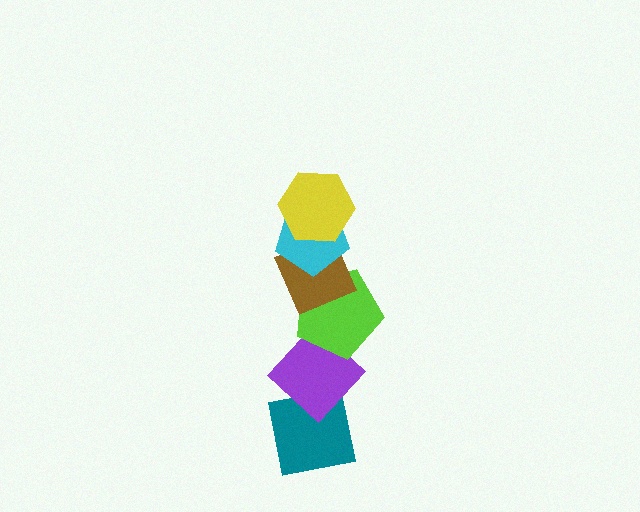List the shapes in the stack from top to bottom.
From top to bottom: the yellow hexagon, the cyan pentagon, the brown diamond, the lime pentagon, the purple diamond, the teal square.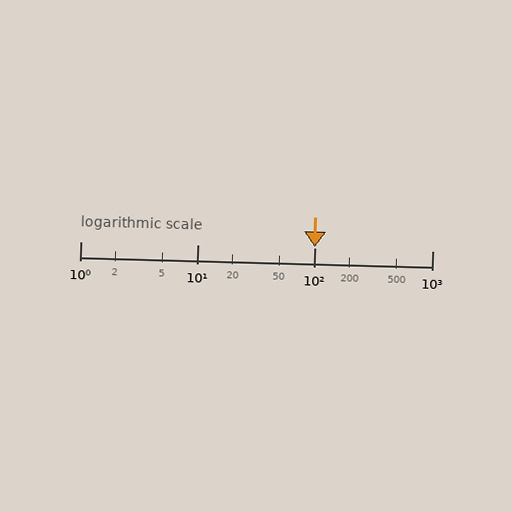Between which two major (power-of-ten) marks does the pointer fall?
The pointer is between 100 and 1000.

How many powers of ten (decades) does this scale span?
The scale spans 3 decades, from 1 to 1000.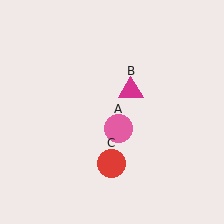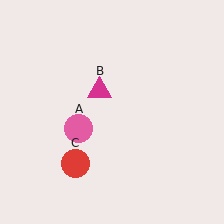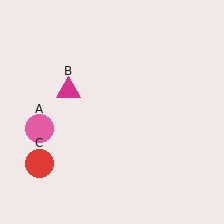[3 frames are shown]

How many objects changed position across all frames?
3 objects changed position: pink circle (object A), magenta triangle (object B), red circle (object C).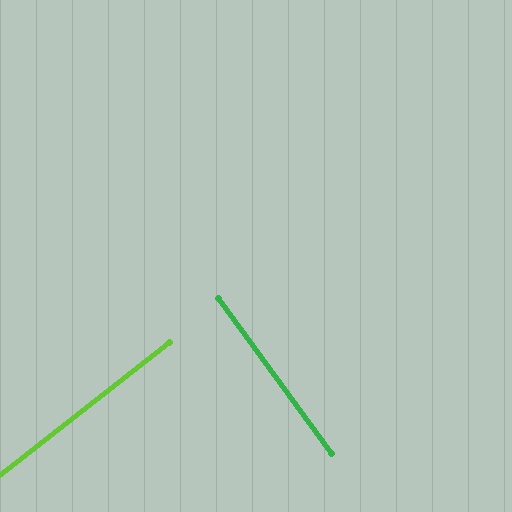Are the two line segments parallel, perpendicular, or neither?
Perpendicular — they meet at approximately 88°.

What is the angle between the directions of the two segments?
Approximately 88 degrees.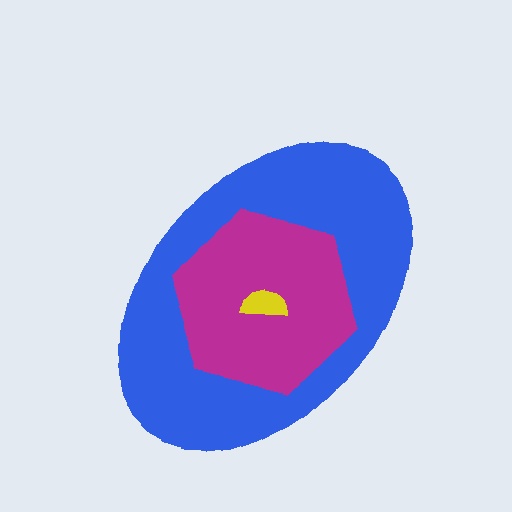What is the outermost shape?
The blue ellipse.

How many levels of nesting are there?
3.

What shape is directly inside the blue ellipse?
The magenta hexagon.